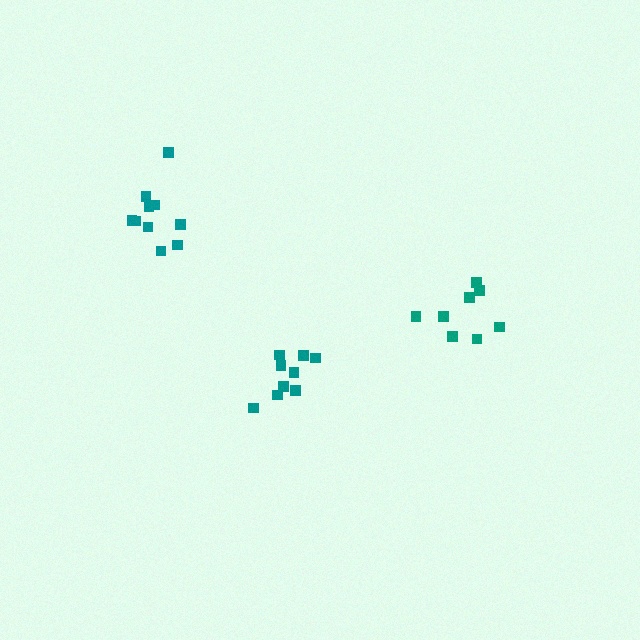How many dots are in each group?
Group 1: 9 dots, Group 2: 10 dots, Group 3: 8 dots (27 total).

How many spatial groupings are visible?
There are 3 spatial groupings.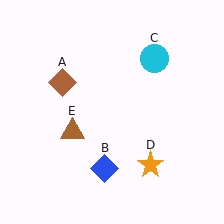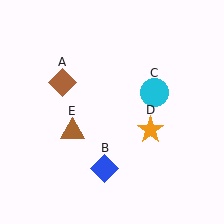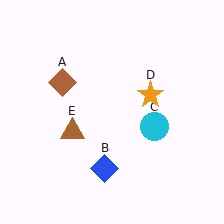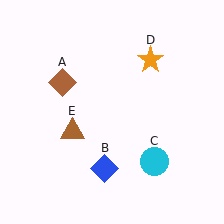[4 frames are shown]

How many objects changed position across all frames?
2 objects changed position: cyan circle (object C), orange star (object D).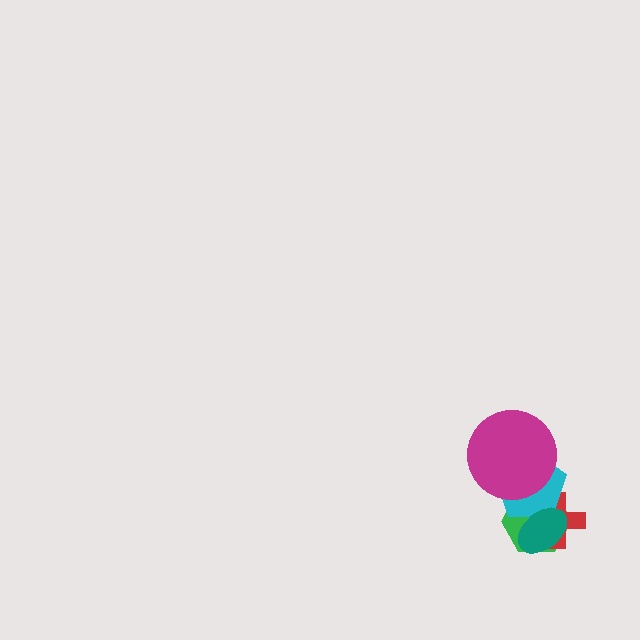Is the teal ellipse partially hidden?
No, no other shape covers it.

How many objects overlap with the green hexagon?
4 objects overlap with the green hexagon.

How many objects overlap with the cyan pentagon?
4 objects overlap with the cyan pentagon.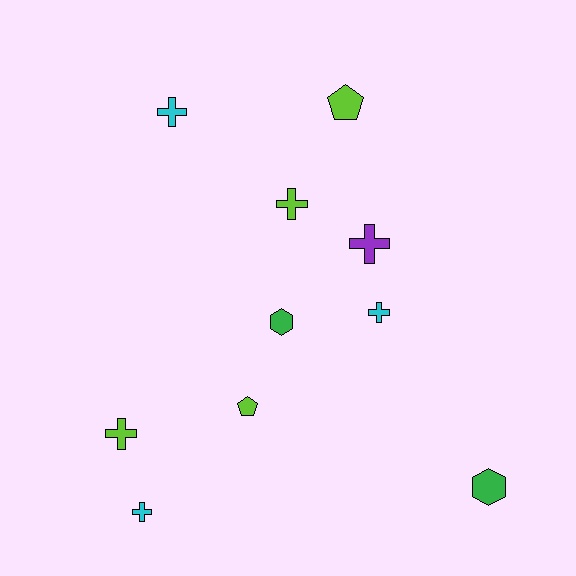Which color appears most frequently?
Lime, with 4 objects.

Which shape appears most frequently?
Cross, with 6 objects.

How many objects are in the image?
There are 10 objects.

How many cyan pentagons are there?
There are no cyan pentagons.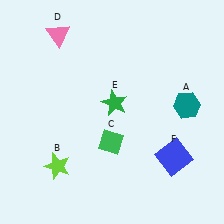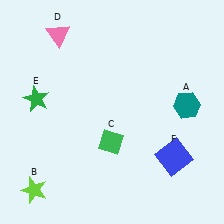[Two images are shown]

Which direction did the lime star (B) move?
The lime star (B) moved down.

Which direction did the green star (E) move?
The green star (E) moved left.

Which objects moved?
The objects that moved are: the lime star (B), the green star (E).